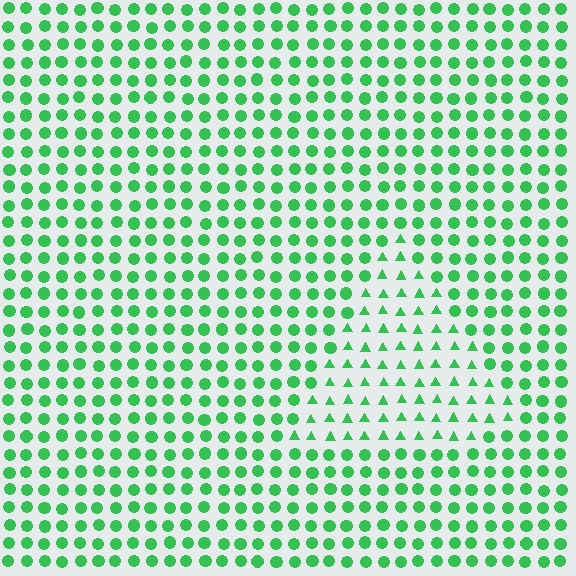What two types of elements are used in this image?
The image uses triangles inside the triangle region and circles outside it.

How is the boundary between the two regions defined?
The boundary is defined by a change in element shape: triangles inside vs. circles outside. All elements share the same color and spacing.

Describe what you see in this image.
The image is filled with small green elements arranged in a uniform grid. A triangle-shaped region contains triangles, while the surrounding area contains circles. The boundary is defined purely by the change in element shape.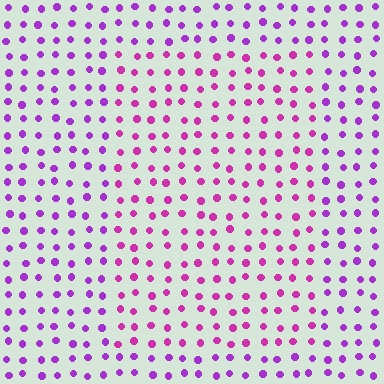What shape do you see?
I see a rectangle.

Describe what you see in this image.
The image is filled with small purple elements in a uniform arrangement. A rectangle-shaped region is visible where the elements are tinted to a slightly different hue, forming a subtle color boundary.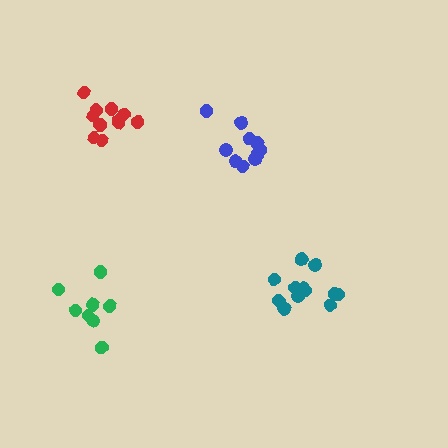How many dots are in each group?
Group 1: 10 dots, Group 2: 12 dots, Group 3: 8 dots, Group 4: 12 dots (42 total).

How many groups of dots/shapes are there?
There are 4 groups.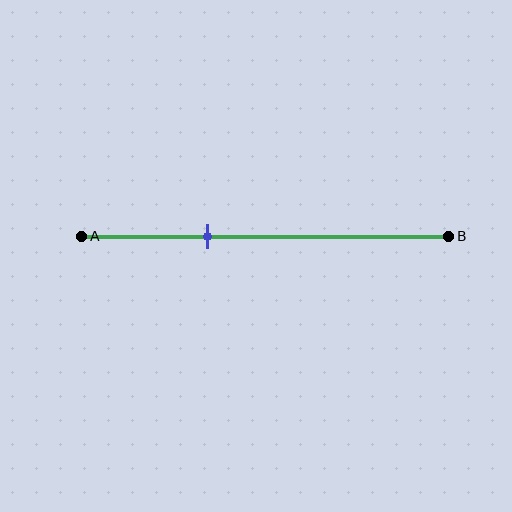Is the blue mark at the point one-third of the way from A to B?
Yes, the mark is approximately at the one-third point.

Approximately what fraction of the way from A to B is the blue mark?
The blue mark is approximately 35% of the way from A to B.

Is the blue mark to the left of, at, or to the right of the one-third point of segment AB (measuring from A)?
The blue mark is approximately at the one-third point of segment AB.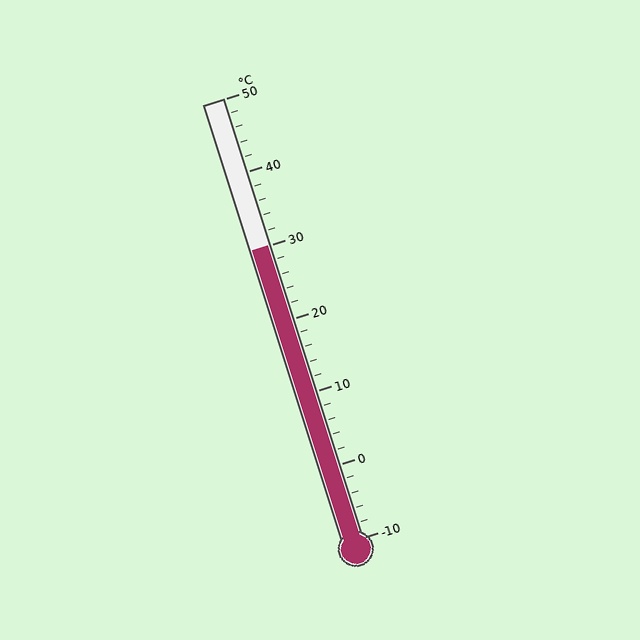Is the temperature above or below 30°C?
The temperature is at 30°C.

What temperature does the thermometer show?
The thermometer shows approximately 30°C.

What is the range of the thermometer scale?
The thermometer scale ranges from -10°C to 50°C.